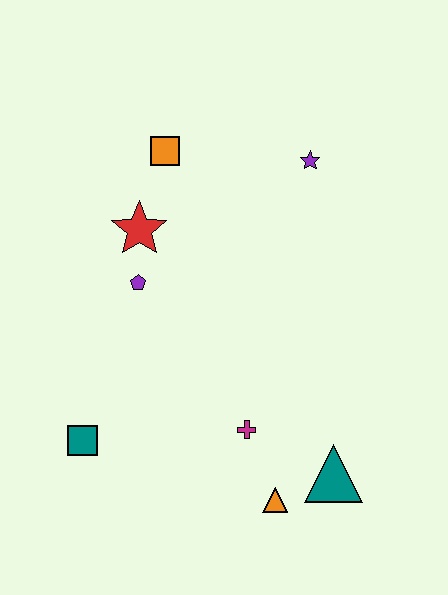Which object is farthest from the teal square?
The purple star is farthest from the teal square.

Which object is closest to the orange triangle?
The teal triangle is closest to the orange triangle.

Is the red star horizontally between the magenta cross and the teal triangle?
No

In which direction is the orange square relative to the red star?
The orange square is above the red star.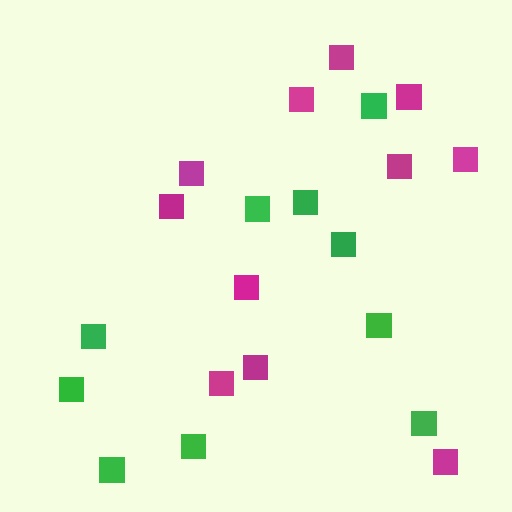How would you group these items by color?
There are 2 groups: one group of magenta squares (11) and one group of green squares (10).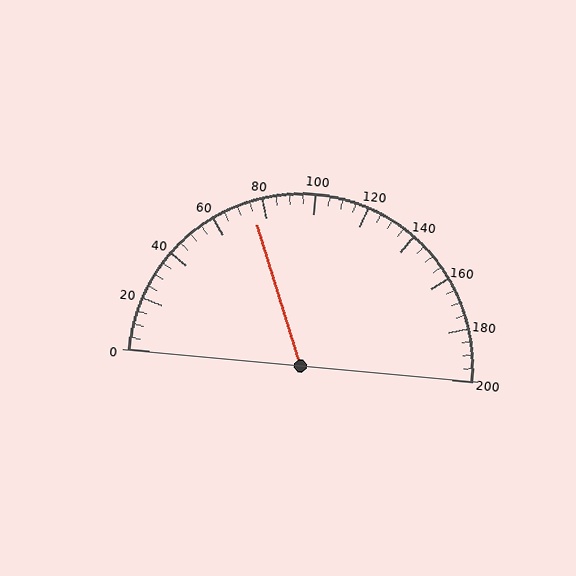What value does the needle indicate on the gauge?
The needle indicates approximately 75.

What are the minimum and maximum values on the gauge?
The gauge ranges from 0 to 200.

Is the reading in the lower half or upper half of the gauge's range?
The reading is in the lower half of the range (0 to 200).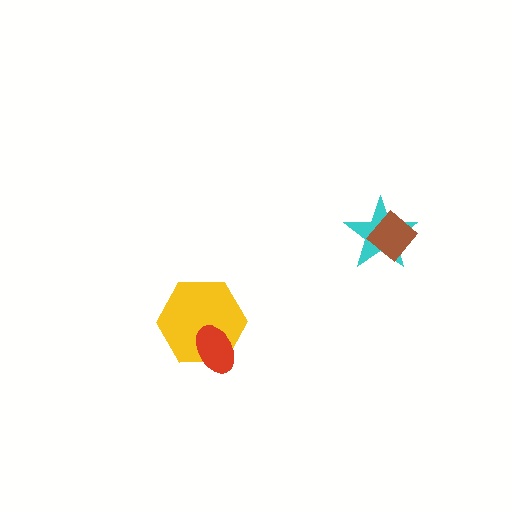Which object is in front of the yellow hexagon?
The red ellipse is in front of the yellow hexagon.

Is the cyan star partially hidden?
Yes, it is partially covered by another shape.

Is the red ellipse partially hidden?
No, no other shape covers it.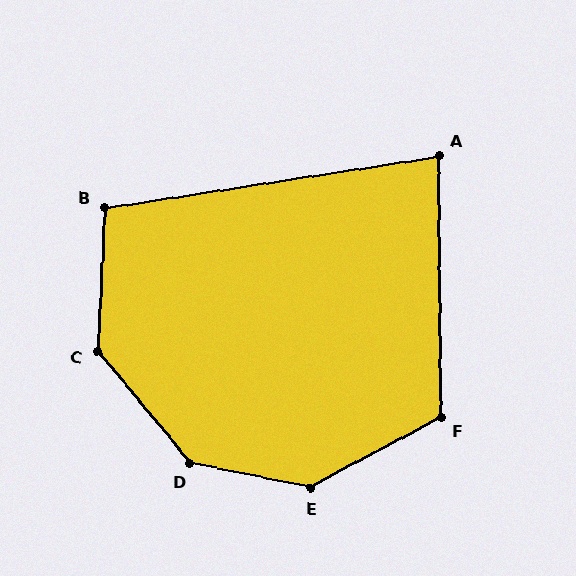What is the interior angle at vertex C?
Approximately 138 degrees (obtuse).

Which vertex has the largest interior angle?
D, at approximately 141 degrees.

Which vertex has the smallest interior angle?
A, at approximately 82 degrees.